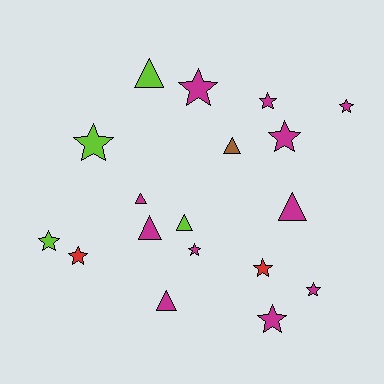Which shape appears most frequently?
Star, with 11 objects.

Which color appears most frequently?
Magenta, with 11 objects.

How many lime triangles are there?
There are 2 lime triangles.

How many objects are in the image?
There are 18 objects.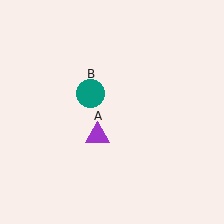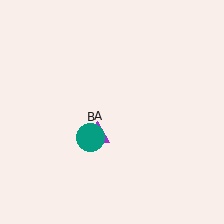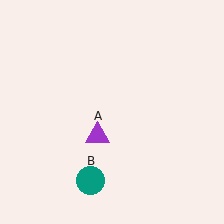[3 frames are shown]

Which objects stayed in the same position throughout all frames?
Purple triangle (object A) remained stationary.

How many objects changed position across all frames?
1 object changed position: teal circle (object B).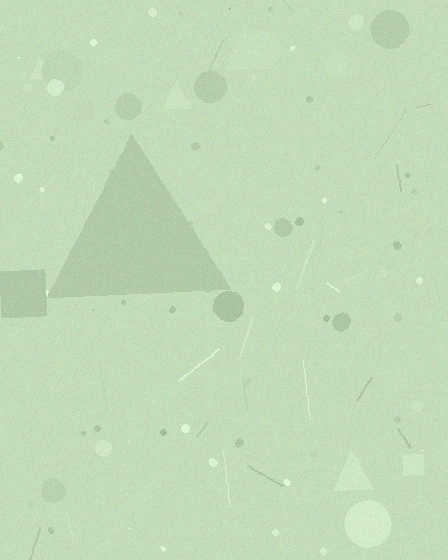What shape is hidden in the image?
A triangle is hidden in the image.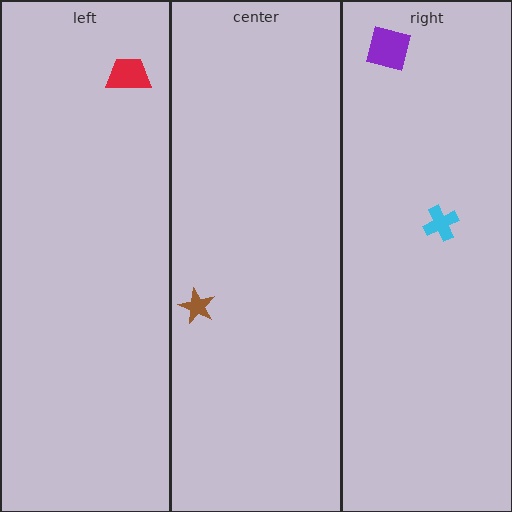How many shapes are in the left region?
1.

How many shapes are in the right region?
2.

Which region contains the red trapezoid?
The left region.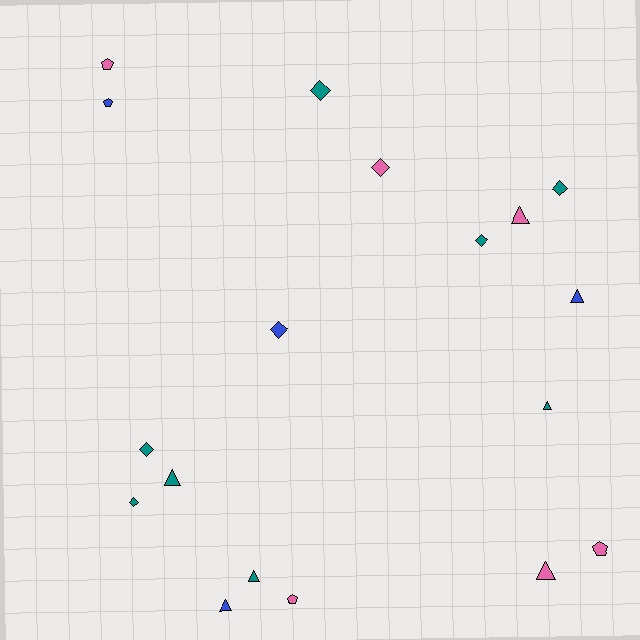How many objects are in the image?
There are 18 objects.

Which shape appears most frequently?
Triangle, with 7 objects.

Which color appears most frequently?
Teal, with 8 objects.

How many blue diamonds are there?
There is 1 blue diamond.